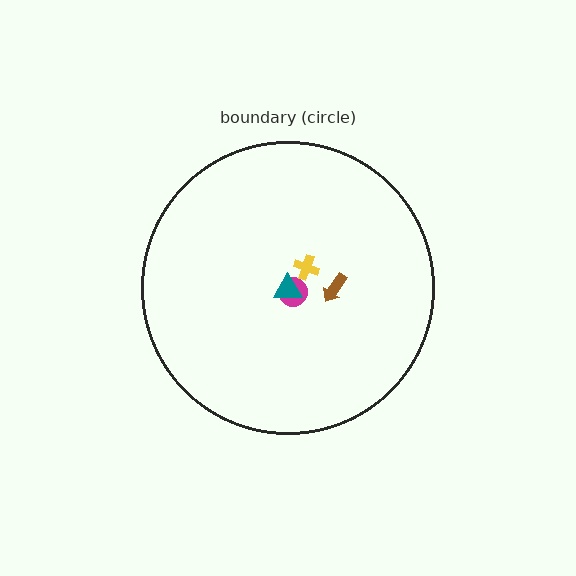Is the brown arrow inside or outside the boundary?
Inside.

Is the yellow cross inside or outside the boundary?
Inside.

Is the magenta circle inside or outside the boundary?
Inside.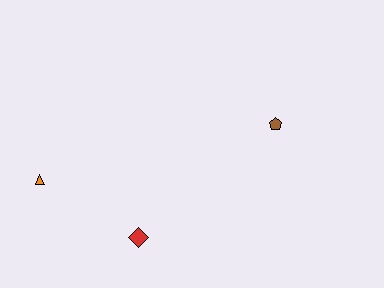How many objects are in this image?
There are 3 objects.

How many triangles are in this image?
There is 1 triangle.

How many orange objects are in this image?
There is 1 orange object.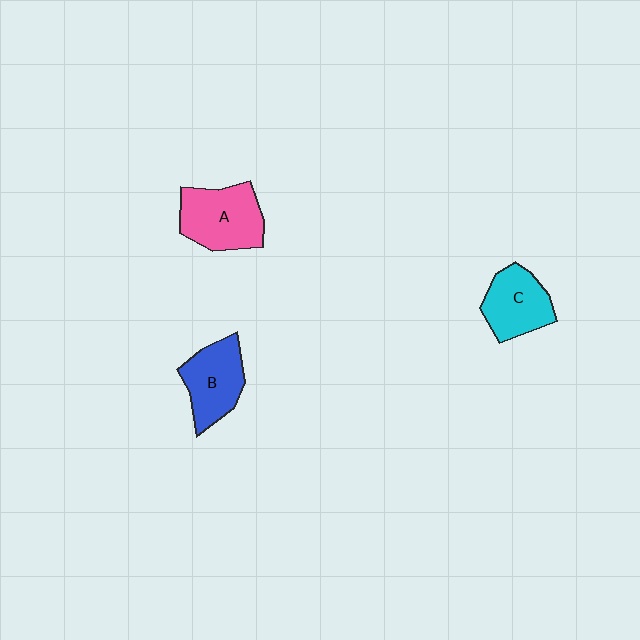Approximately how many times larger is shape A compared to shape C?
Approximately 1.2 times.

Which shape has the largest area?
Shape A (pink).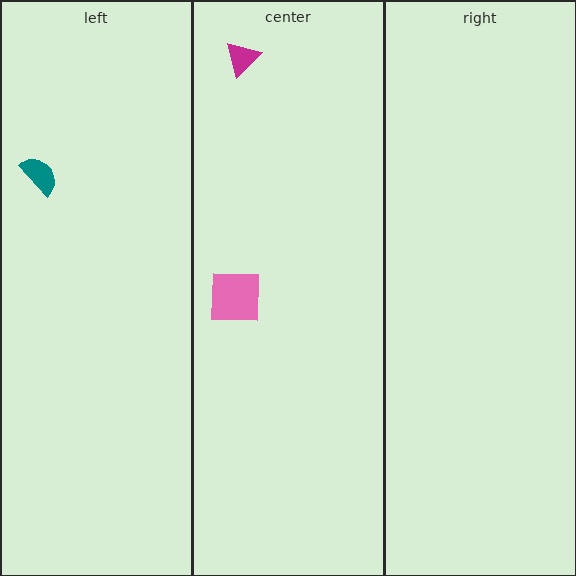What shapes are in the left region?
The teal semicircle.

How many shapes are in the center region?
2.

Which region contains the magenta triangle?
The center region.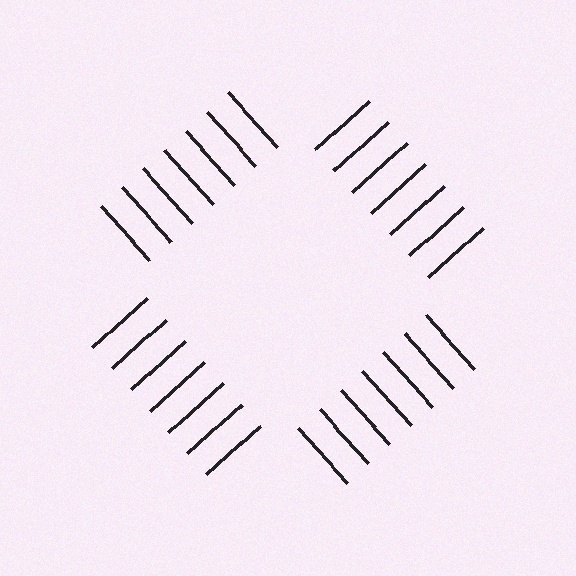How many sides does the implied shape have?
4 sides — the line-ends trace a square.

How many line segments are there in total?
28 — 7 along each of the 4 edges.